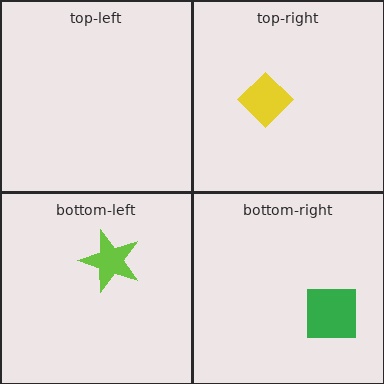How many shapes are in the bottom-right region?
1.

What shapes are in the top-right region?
The yellow diamond.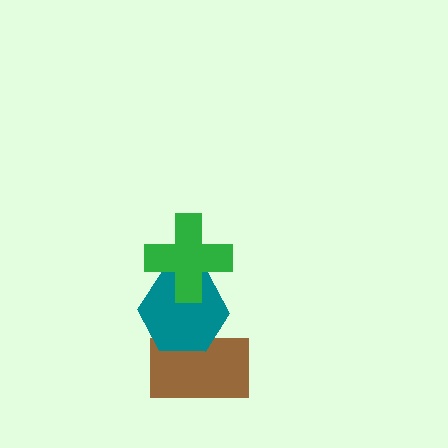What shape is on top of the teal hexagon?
The green cross is on top of the teal hexagon.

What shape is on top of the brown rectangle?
The teal hexagon is on top of the brown rectangle.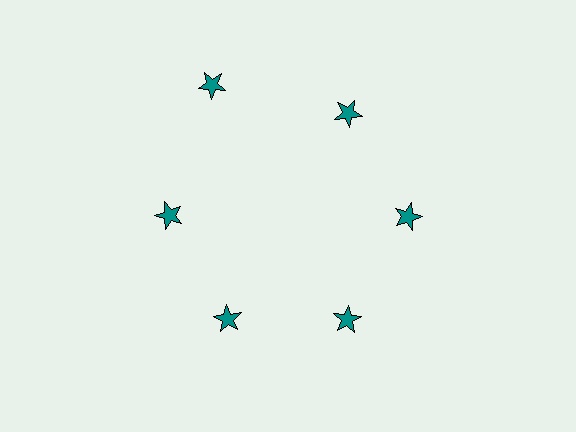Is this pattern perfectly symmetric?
No. The 6 teal stars are arranged in a ring, but one element near the 11 o'clock position is pushed outward from the center, breaking the 6-fold rotational symmetry.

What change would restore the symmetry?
The symmetry would be restored by moving it inward, back onto the ring so that all 6 stars sit at equal angles and equal distance from the center.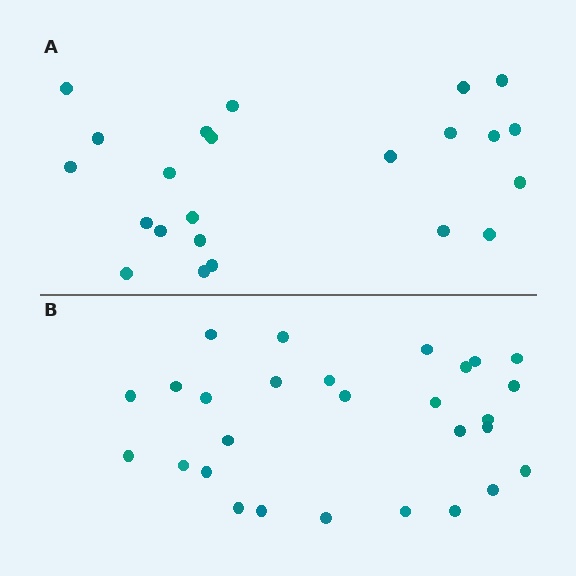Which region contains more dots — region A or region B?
Region B (the bottom region) has more dots.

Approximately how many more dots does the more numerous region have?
Region B has about 5 more dots than region A.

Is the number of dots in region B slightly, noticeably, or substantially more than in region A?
Region B has only slightly more — the two regions are fairly close. The ratio is roughly 1.2 to 1.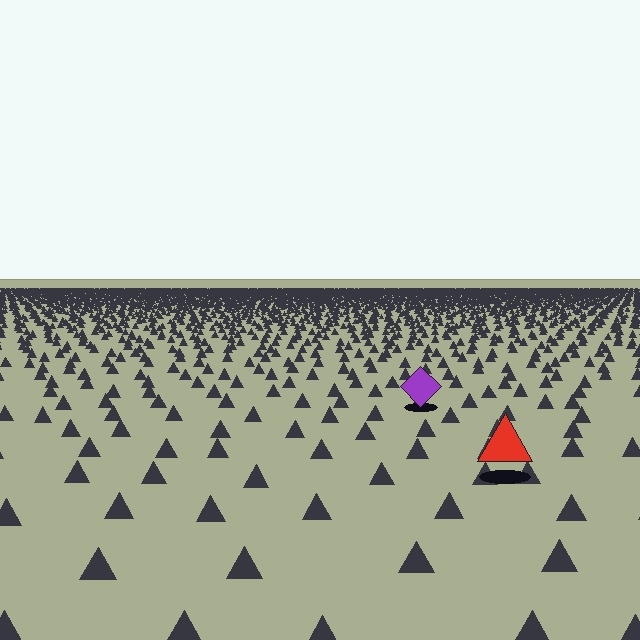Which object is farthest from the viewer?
The purple diamond is farthest from the viewer. It appears smaller and the ground texture around it is denser.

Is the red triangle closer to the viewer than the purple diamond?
Yes. The red triangle is closer — you can tell from the texture gradient: the ground texture is coarser near it.